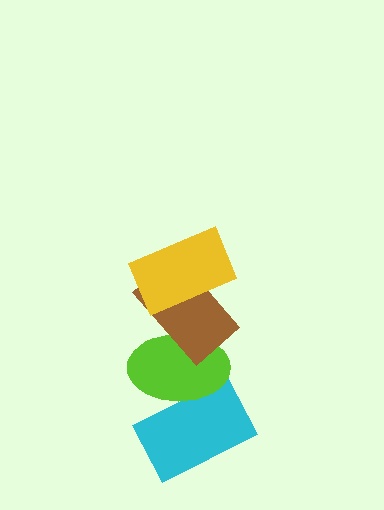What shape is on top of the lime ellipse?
The brown rectangle is on top of the lime ellipse.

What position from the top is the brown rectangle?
The brown rectangle is 2nd from the top.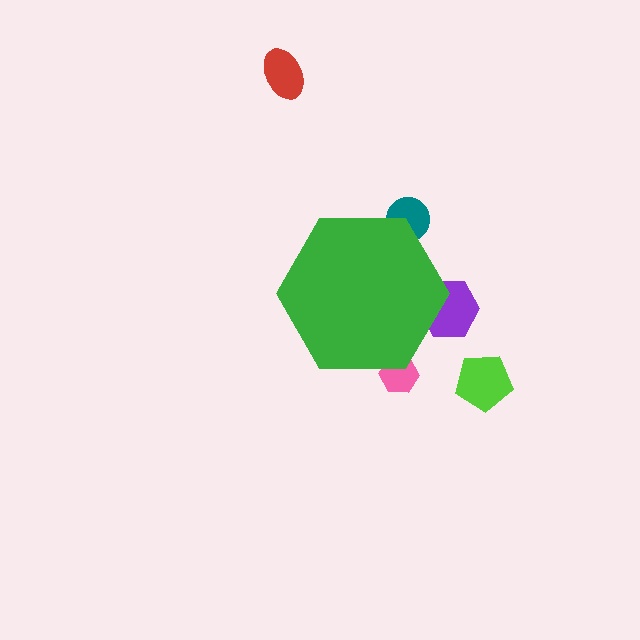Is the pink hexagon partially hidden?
Yes, the pink hexagon is partially hidden behind the green hexagon.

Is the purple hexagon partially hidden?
Yes, the purple hexagon is partially hidden behind the green hexagon.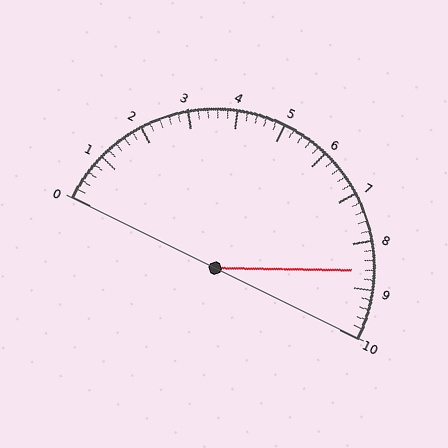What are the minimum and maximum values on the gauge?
The gauge ranges from 0 to 10.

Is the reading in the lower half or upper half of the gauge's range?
The reading is in the upper half of the range (0 to 10).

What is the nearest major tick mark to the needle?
The nearest major tick mark is 9.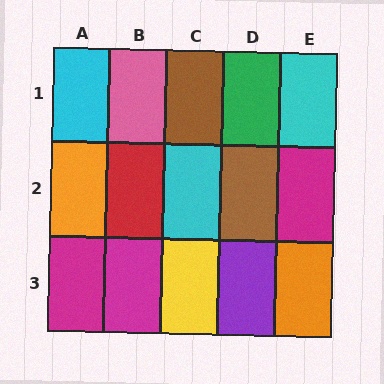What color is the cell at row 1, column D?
Green.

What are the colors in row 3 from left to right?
Magenta, magenta, yellow, purple, orange.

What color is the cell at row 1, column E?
Cyan.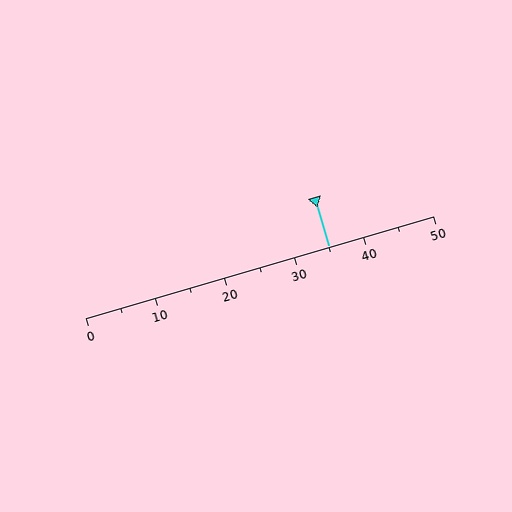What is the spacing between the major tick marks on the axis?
The major ticks are spaced 10 apart.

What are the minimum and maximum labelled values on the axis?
The axis runs from 0 to 50.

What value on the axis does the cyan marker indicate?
The marker indicates approximately 35.